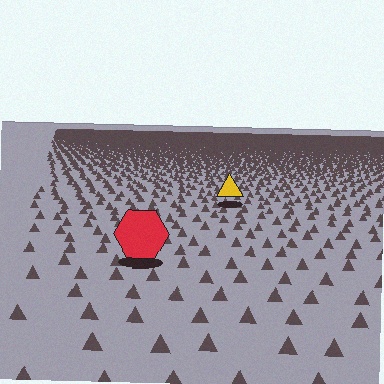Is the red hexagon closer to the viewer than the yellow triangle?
Yes. The red hexagon is closer — you can tell from the texture gradient: the ground texture is coarser near it.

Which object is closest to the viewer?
The red hexagon is closest. The texture marks near it are larger and more spread out.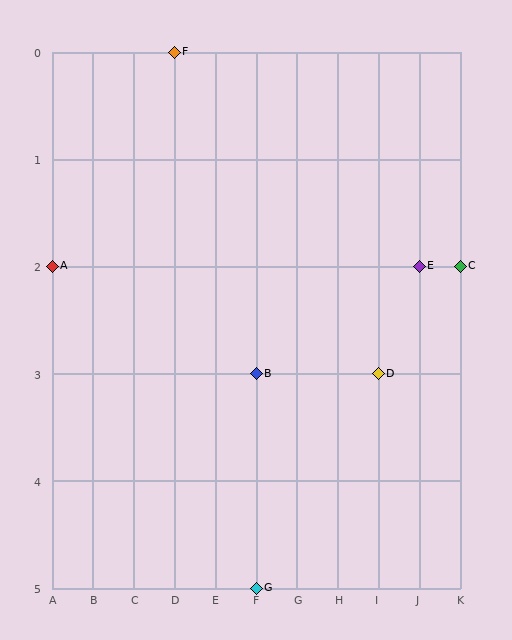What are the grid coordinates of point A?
Point A is at grid coordinates (A, 2).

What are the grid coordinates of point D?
Point D is at grid coordinates (I, 3).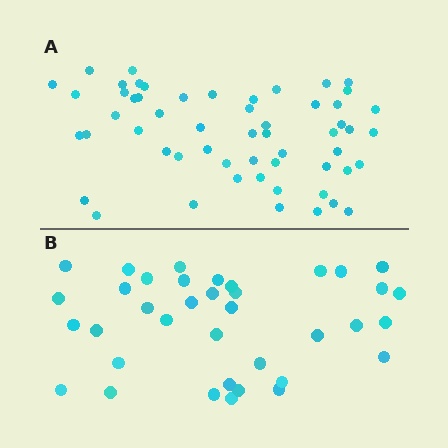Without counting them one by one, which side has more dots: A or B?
Region A (the top region) has more dots.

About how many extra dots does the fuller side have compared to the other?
Region A has approximately 20 more dots than region B.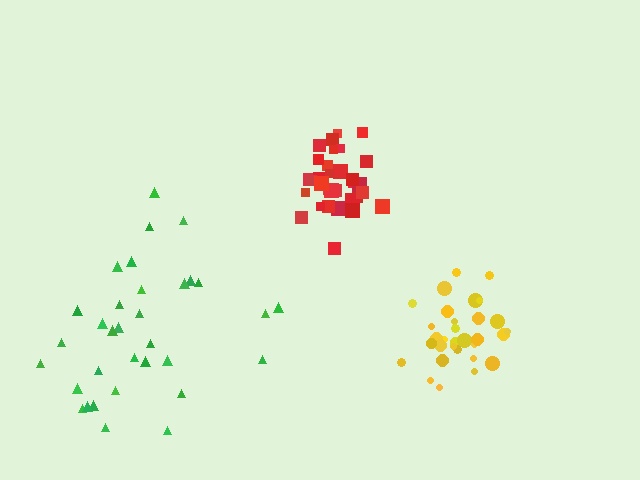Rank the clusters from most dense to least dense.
red, yellow, green.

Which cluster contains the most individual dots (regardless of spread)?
Green (33).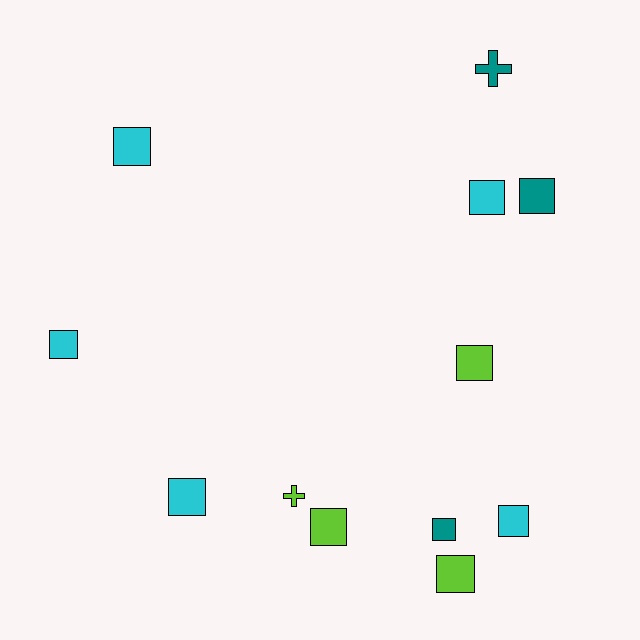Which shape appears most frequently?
Square, with 10 objects.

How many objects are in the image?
There are 12 objects.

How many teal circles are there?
There are no teal circles.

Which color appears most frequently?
Cyan, with 5 objects.